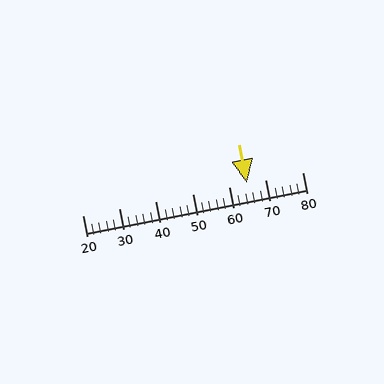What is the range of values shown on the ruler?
The ruler shows values from 20 to 80.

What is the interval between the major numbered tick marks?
The major tick marks are spaced 10 units apart.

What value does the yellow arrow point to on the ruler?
The yellow arrow points to approximately 65.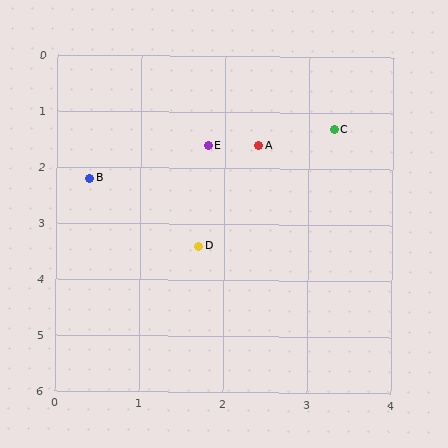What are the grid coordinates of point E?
Point E is at approximately (1.8, 1.6).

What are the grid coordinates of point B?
Point B is at approximately (0.4, 2.2).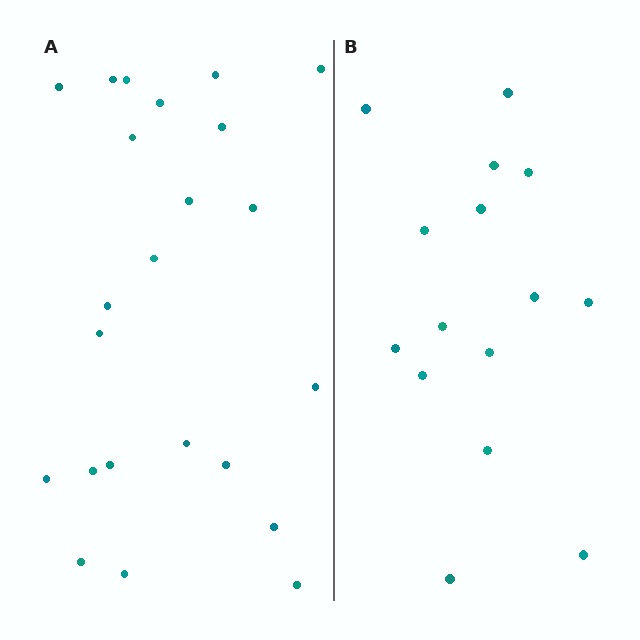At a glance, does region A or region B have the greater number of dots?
Region A (the left region) has more dots.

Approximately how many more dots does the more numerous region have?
Region A has roughly 8 or so more dots than region B.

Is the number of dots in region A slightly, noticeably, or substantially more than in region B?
Region A has substantially more. The ratio is roughly 1.5 to 1.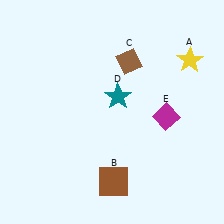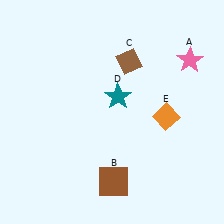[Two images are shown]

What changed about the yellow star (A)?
In Image 1, A is yellow. In Image 2, it changed to pink.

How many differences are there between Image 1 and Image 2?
There are 2 differences between the two images.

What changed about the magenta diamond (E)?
In Image 1, E is magenta. In Image 2, it changed to orange.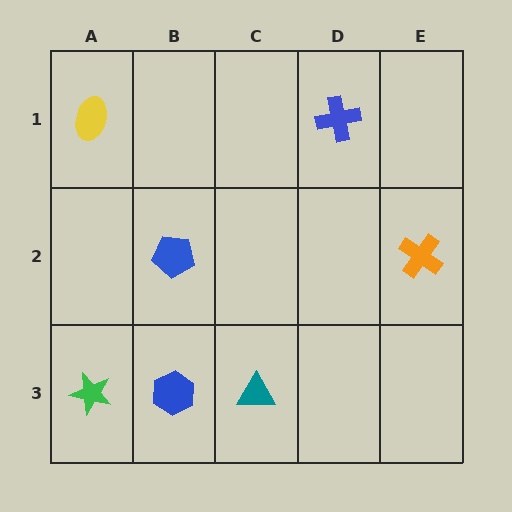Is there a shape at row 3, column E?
No, that cell is empty.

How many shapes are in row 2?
2 shapes.